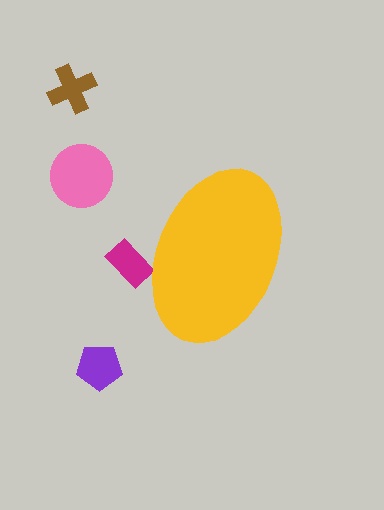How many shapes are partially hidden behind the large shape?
1 shape is partially hidden.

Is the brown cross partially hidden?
No, the brown cross is fully visible.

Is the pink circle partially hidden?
No, the pink circle is fully visible.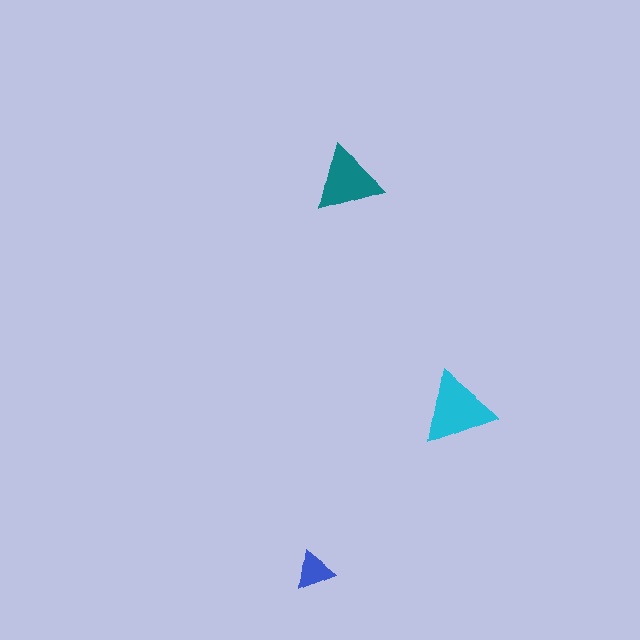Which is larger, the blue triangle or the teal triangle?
The teal one.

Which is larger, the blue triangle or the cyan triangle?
The cyan one.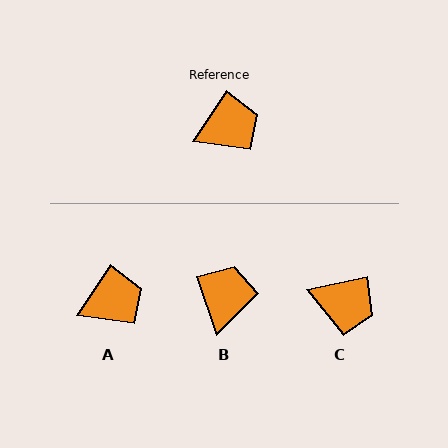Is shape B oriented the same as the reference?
No, it is off by about 53 degrees.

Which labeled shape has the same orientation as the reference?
A.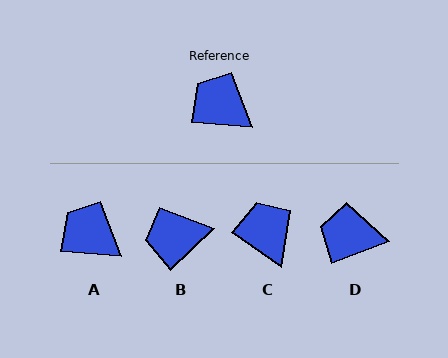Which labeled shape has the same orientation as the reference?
A.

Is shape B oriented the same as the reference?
No, it is off by about 49 degrees.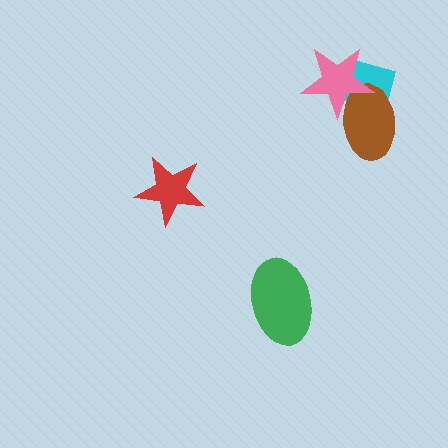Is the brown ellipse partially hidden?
Yes, it is partially covered by another shape.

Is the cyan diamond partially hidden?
Yes, it is partially covered by another shape.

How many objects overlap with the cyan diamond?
2 objects overlap with the cyan diamond.